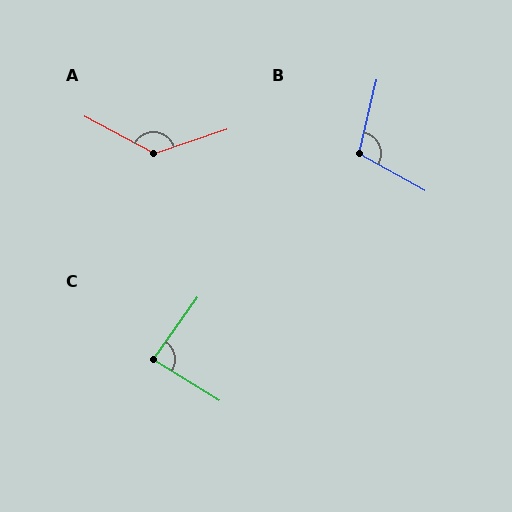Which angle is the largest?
A, at approximately 134 degrees.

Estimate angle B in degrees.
Approximately 106 degrees.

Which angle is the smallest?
C, at approximately 86 degrees.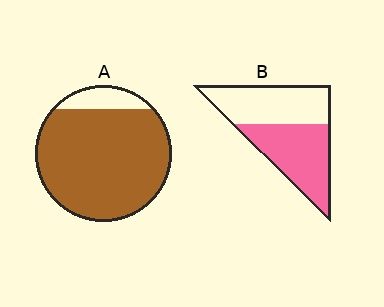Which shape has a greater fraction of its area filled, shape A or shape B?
Shape A.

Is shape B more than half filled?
Roughly half.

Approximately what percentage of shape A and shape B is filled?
A is approximately 90% and B is approximately 50%.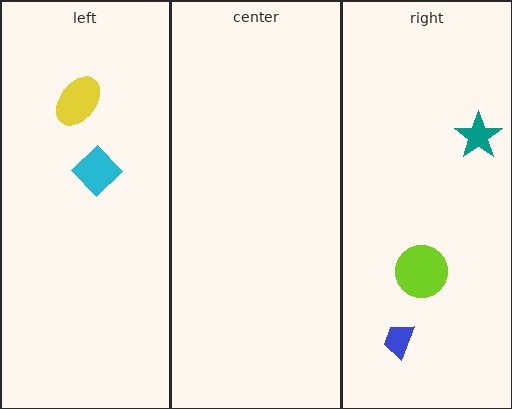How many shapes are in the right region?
3.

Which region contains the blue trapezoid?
The right region.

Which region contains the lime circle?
The right region.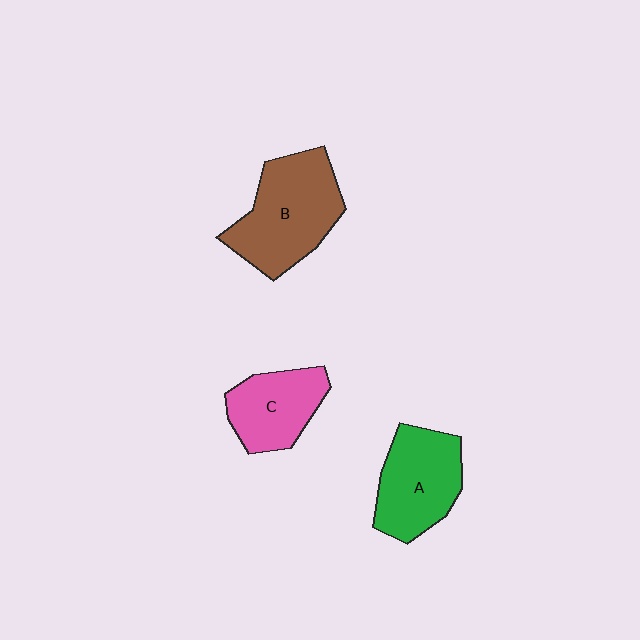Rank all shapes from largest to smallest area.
From largest to smallest: B (brown), A (green), C (pink).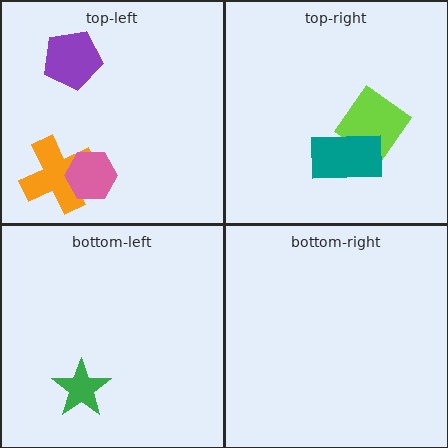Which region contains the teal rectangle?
The top-right region.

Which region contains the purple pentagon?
The top-left region.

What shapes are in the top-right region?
The lime diamond, the teal rectangle.